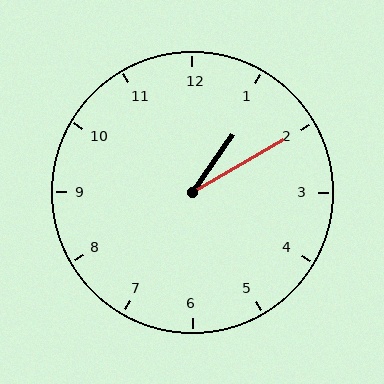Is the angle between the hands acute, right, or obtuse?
It is acute.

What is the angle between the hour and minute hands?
Approximately 25 degrees.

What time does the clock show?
1:10.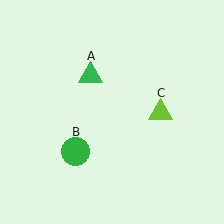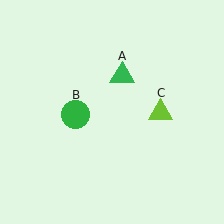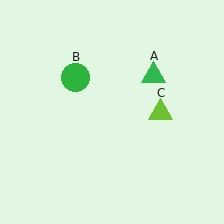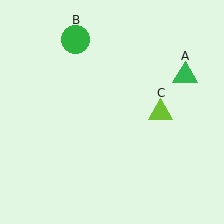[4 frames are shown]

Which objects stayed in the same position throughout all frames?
Lime triangle (object C) remained stationary.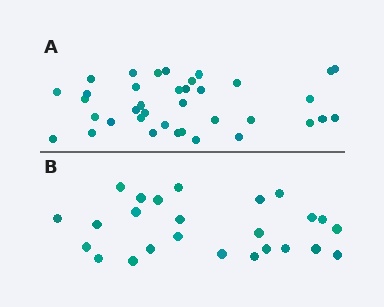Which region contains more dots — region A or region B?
Region A (the top region) has more dots.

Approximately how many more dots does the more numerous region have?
Region A has roughly 12 or so more dots than region B.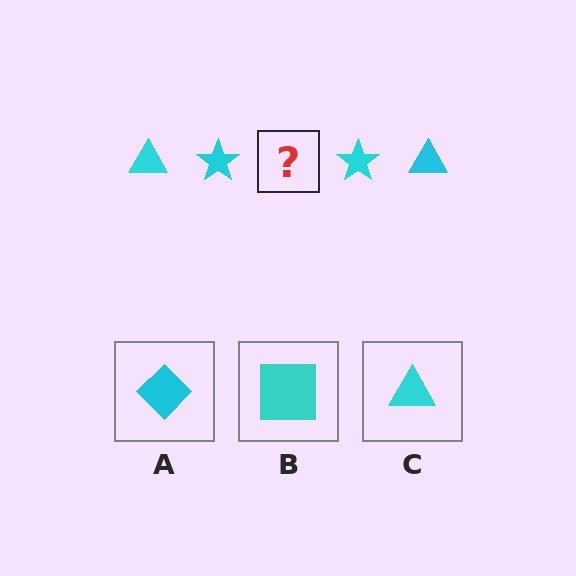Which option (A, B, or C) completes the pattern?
C.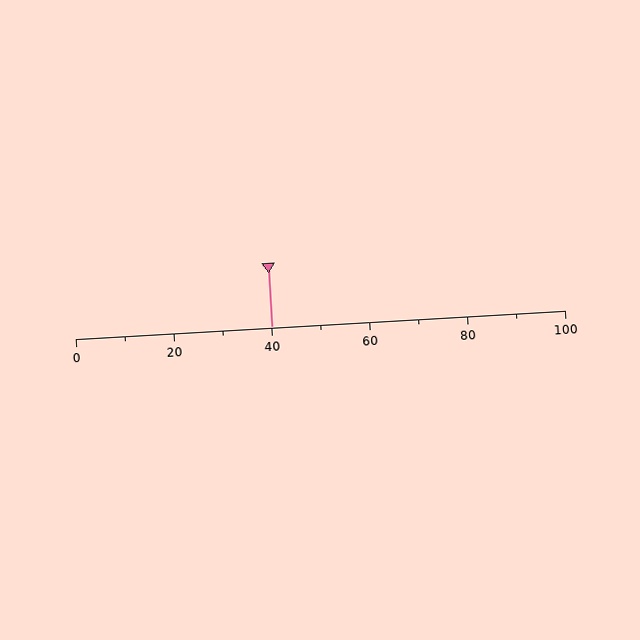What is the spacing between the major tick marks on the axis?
The major ticks are spaced 20 apart.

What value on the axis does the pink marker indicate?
The marker indicates approximately 40.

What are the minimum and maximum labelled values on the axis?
The axis runs from 0 to 100.